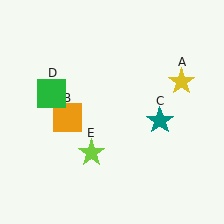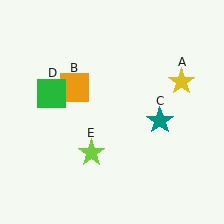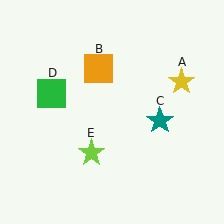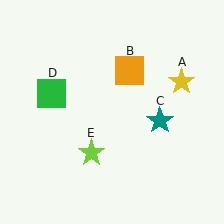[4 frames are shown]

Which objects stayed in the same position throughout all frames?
Yellow star (object A) and teal star (object C) and green square (object D) and lime star (object E) remained stationary.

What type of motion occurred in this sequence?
The orange square (object B) rotated clockwise around the center of the scene.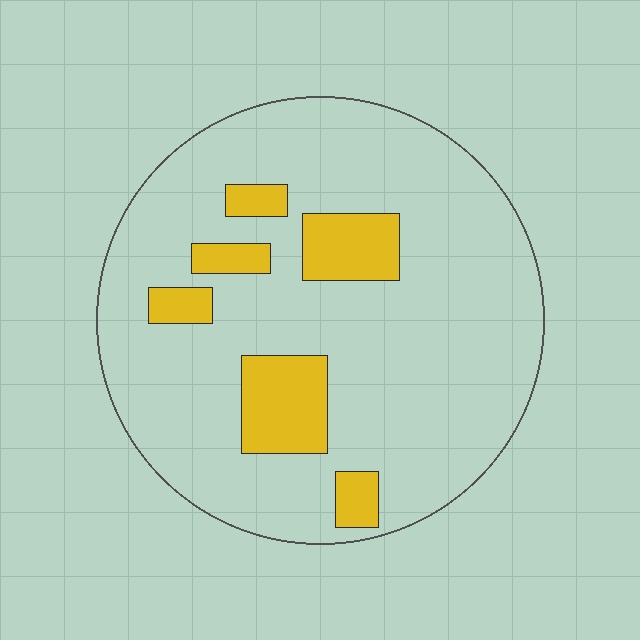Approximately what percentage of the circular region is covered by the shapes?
Approximately 15%.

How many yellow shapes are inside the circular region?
6.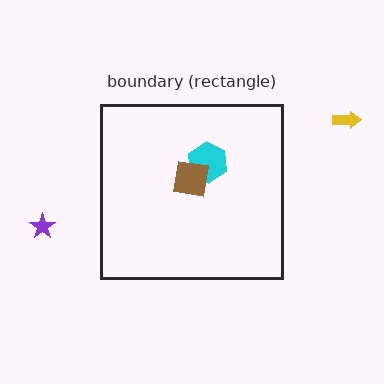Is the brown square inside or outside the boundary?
Inside.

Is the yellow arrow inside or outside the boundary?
Outside.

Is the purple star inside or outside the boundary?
Outside.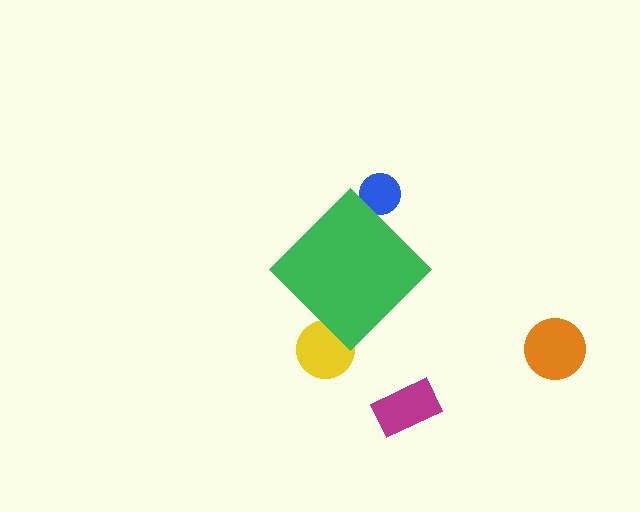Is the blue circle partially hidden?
Yes, the blue circle is partially hidden behind the green diamond.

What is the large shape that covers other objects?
A green diamond.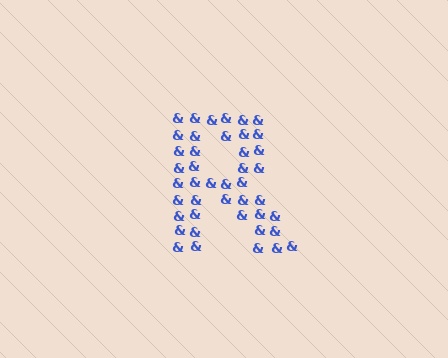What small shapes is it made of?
It is made of small ampersands.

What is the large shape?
The large shape is the letter R.